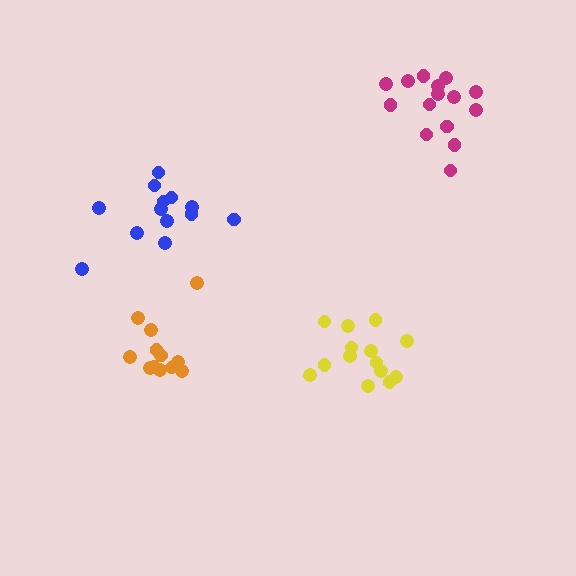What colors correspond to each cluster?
The clusters are colored: magenta, yellow, blue, orange.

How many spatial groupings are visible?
There are 4 spatial groupings.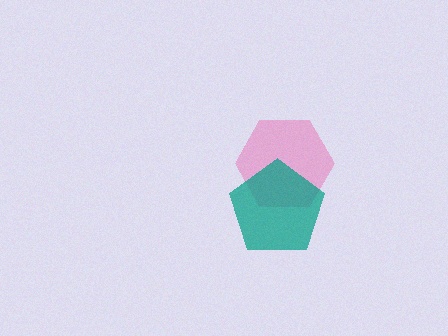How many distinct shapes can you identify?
There are 2 distinct shapes: a pink hexagon, a teal pentagon.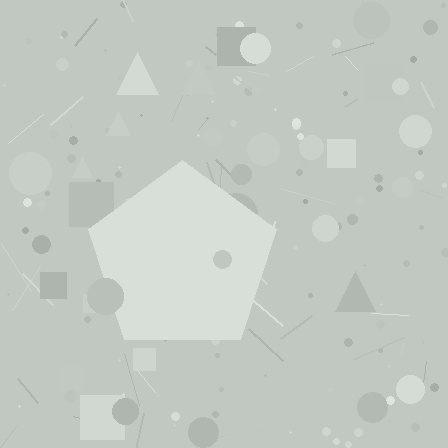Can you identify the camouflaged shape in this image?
The camouflaged shape is a pentagon.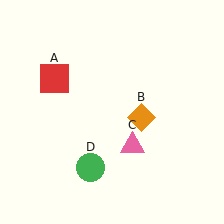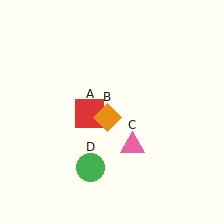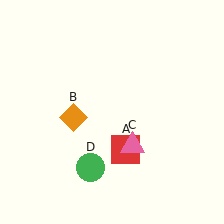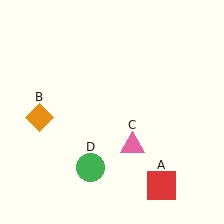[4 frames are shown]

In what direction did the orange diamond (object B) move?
The orange diamond (object B) moved left.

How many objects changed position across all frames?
2 objects changed position: red square (object A), orange diamond (object B).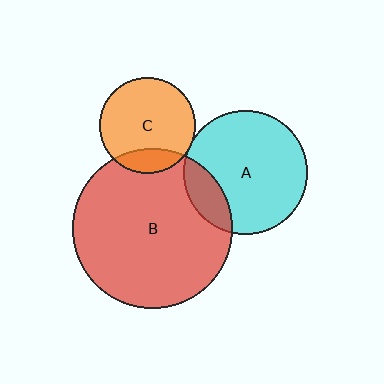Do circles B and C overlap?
Yes.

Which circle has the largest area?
Circle B (red).